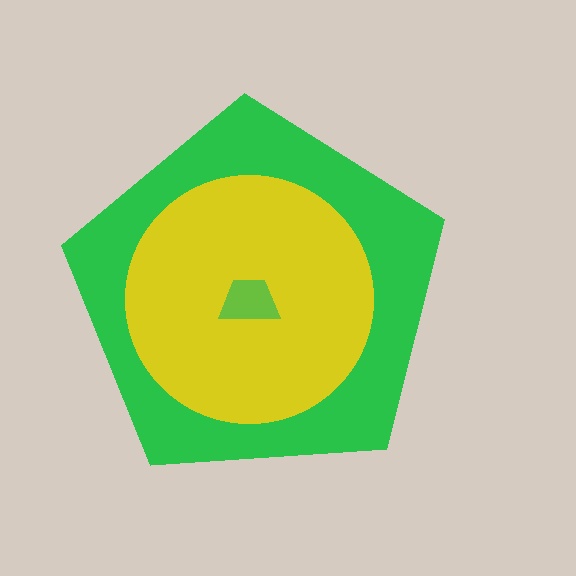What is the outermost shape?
The green pentagon.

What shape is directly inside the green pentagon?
The yellow circle.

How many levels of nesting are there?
3.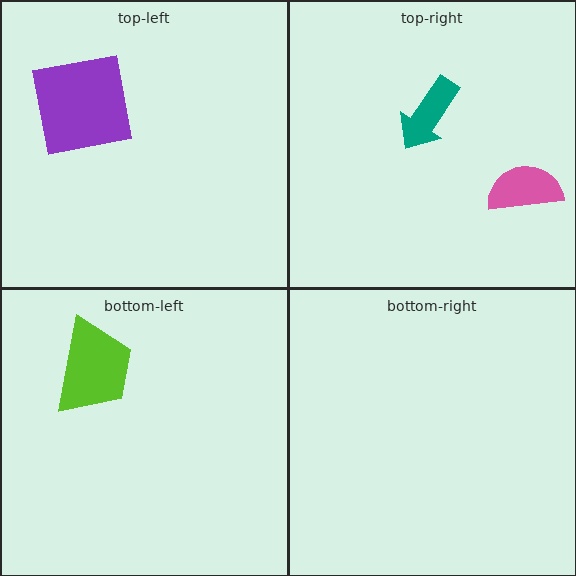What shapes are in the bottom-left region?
The lime trapezoid.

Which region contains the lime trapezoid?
The bottom-left region.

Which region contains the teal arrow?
The top-right region.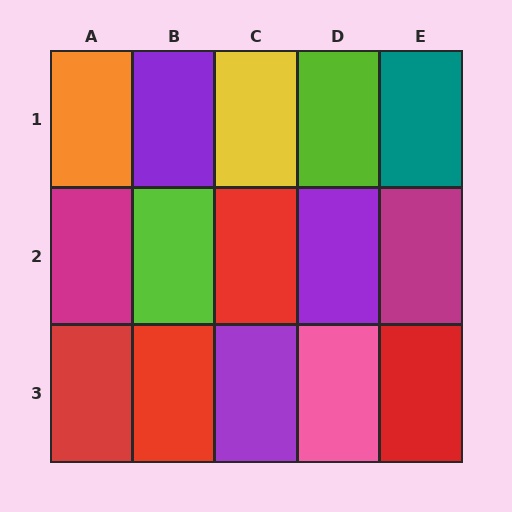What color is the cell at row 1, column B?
Purple.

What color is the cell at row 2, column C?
Red.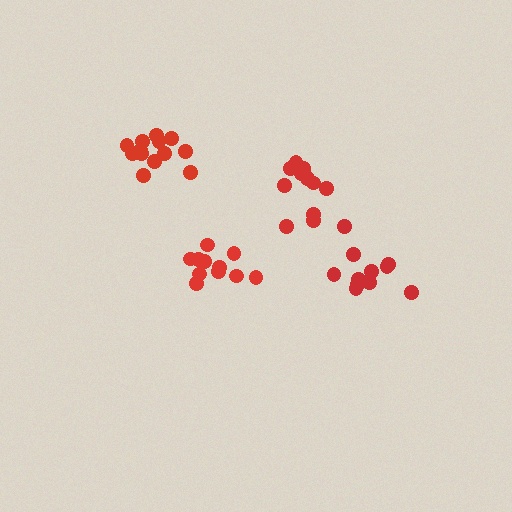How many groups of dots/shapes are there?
There are 4 groups.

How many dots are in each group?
Group 1: 11 dots, Group 2: 13 dots, Group 3: 13 dots, Group 4: 11 dots (48 total).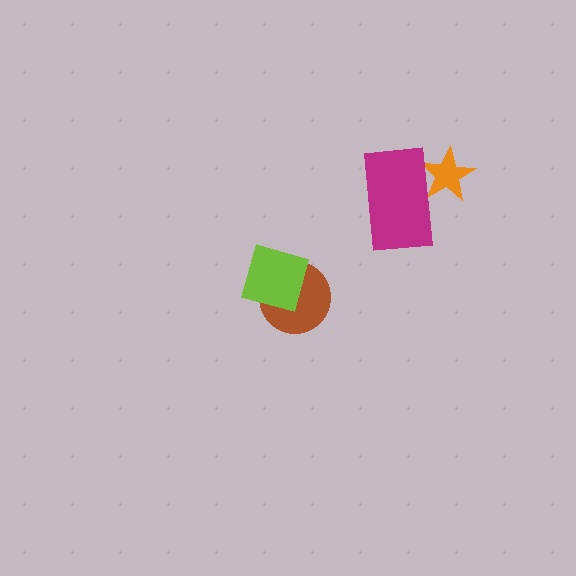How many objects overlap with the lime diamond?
1 object overlaps with the lime diamond.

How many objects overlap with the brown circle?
1 object overlaps with the brown circle.